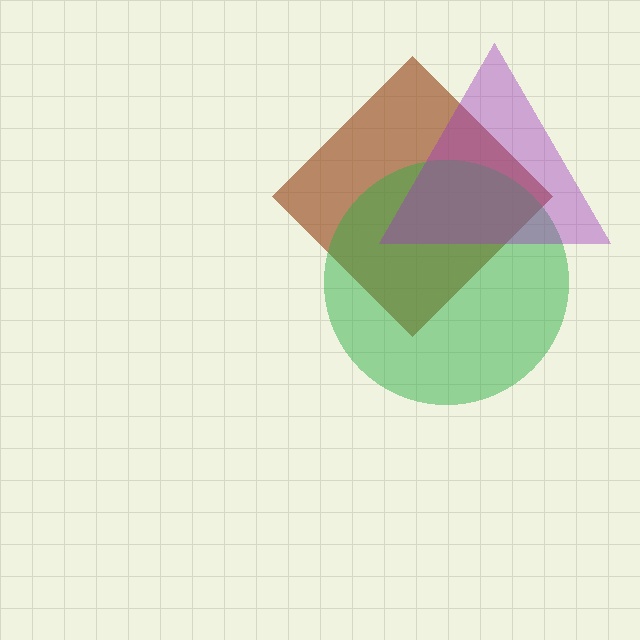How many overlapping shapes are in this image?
There are 3 overlapping shapes in the image.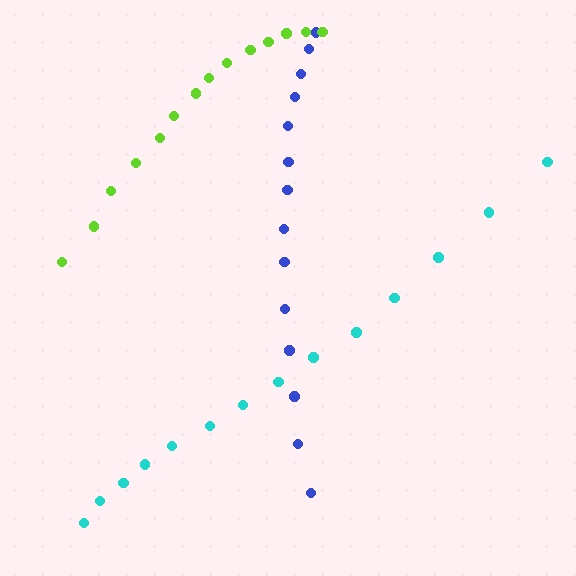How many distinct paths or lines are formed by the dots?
There are 3 distinct paths.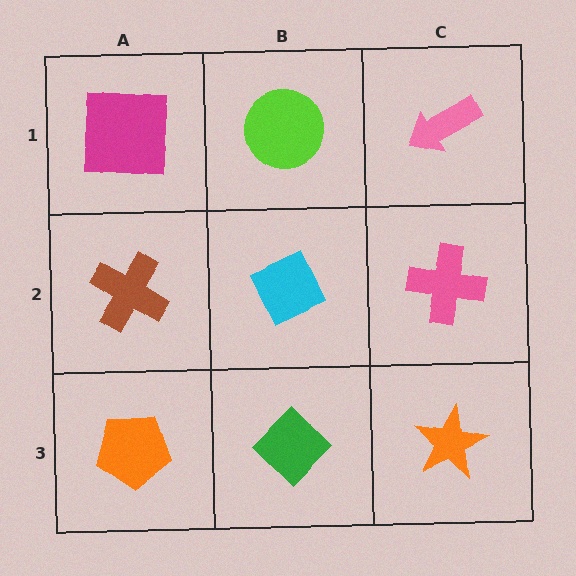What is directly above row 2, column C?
A pink arrow.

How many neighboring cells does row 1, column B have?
3.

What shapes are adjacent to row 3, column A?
A brown cross (row 2, column A), a green diamond (row 3, column B).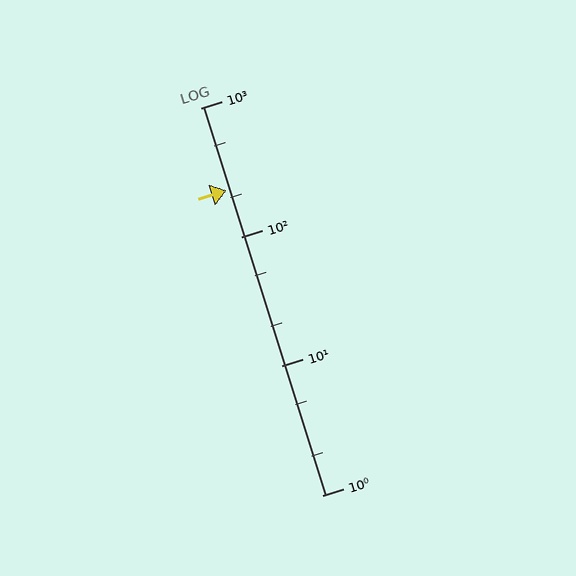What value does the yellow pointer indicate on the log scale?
The pointer indicates approximately 230.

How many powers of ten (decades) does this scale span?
The scale spans 3 decades, from 1 to 1000.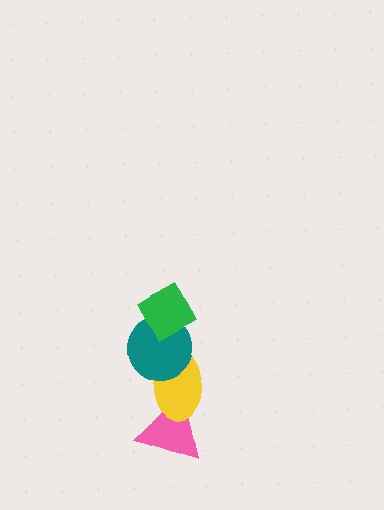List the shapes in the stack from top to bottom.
From top to bottom: the green diamond, the teal circle, the yellow ellipse, the pink triangle.